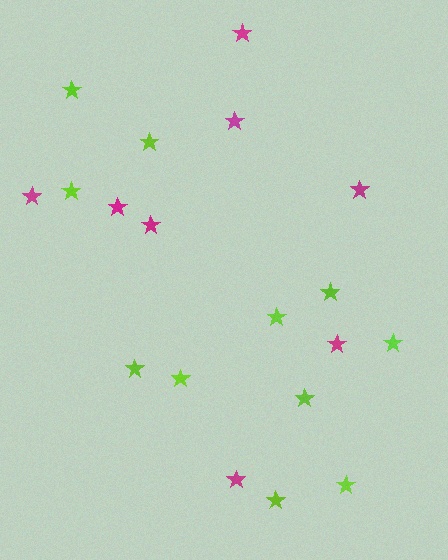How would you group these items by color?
There are 2 groups: one group of magenta stars (8) and one group of lime stars (11).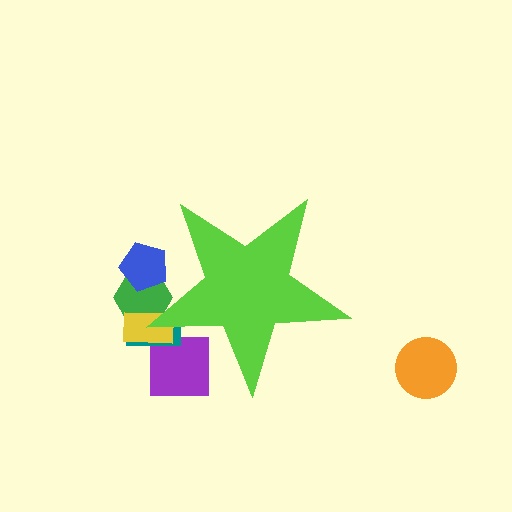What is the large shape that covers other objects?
A lime star.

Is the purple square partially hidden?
Yes, the purple square is partially hidden behind the lime star.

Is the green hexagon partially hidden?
Yes, the green hexagon is partially hidden behind the lime star.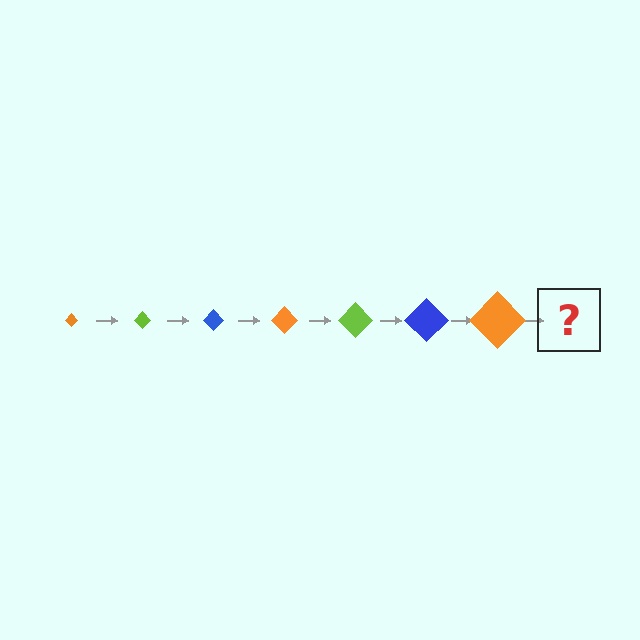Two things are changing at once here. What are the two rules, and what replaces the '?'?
The two rules are that the diamond grows larger each step and the color cycles through orange, lime, and blue. The '?' should be a lime diamond, larger than the previous one.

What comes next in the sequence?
The next element should be a lime diamond, larger than the previous one.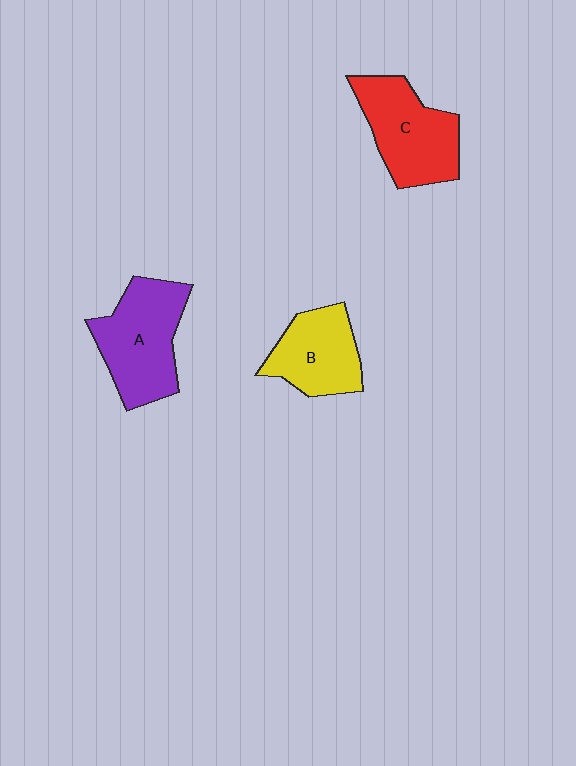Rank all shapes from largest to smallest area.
From largest to smallest: A (purple), C (red), B (yellow).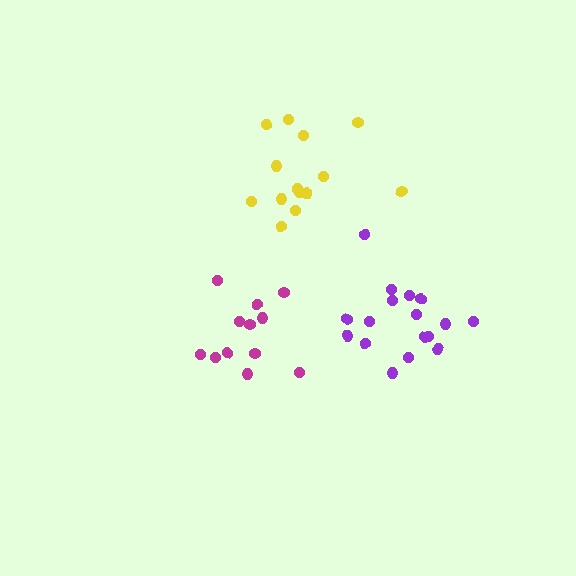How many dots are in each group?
Group 1: 17 dots, Group 2: 12 dots, Group 3: 14 dots (43 total).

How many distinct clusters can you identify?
There are 3 distinct clusters.